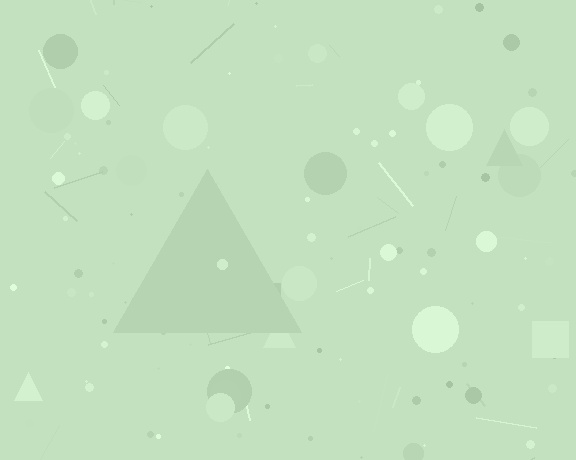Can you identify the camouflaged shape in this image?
The camouflaged shape is a triangle.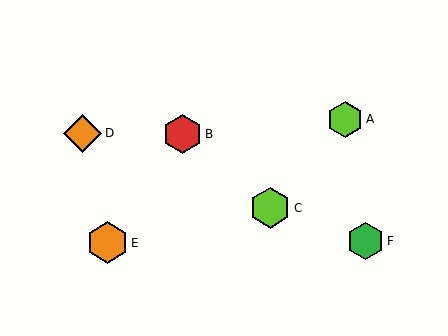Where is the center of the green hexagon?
The center of the green hexagon is at (366, 241).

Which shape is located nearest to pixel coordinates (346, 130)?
The lime hexagon (labeled A) at (345, 119) is nearest to that location.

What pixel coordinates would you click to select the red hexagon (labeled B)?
Click at (182, 134) to select the red hexagon B.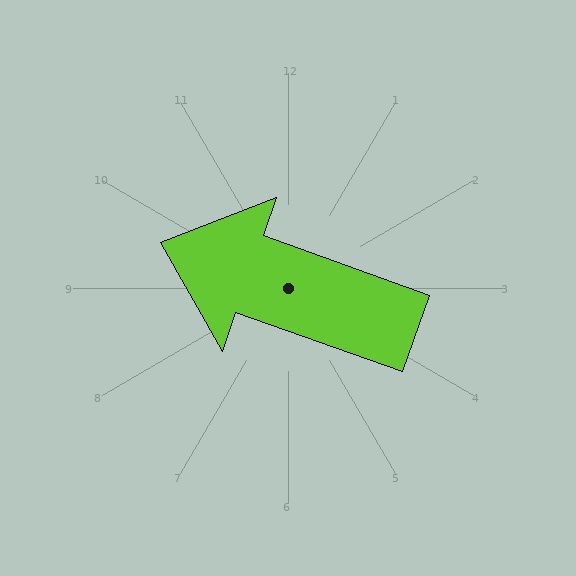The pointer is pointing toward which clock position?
Roughly 10 o'clock.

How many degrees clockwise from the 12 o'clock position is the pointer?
Approximately 290 degrees.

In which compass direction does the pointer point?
West.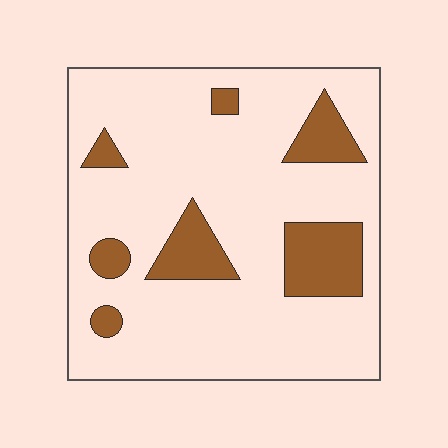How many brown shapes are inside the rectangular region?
7.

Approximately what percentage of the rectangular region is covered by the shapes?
Approximately 20%.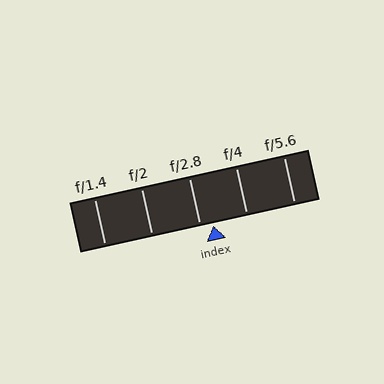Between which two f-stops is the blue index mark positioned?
The index mark is between f/2.8 and f/4.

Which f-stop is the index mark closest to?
The index mark is closest to f/2.8.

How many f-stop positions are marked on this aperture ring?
There are 5 f-stop positions marked.